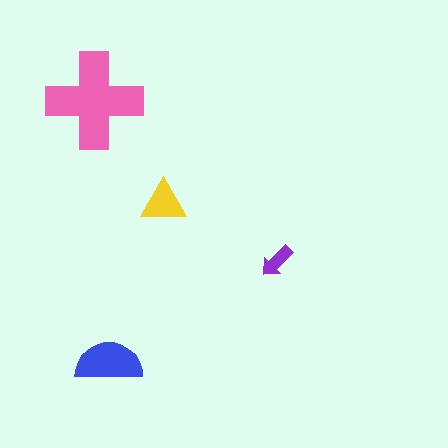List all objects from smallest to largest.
The purple arrow, the yellow triangle, the blue semicircle, the pink cross.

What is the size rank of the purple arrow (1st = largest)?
4th.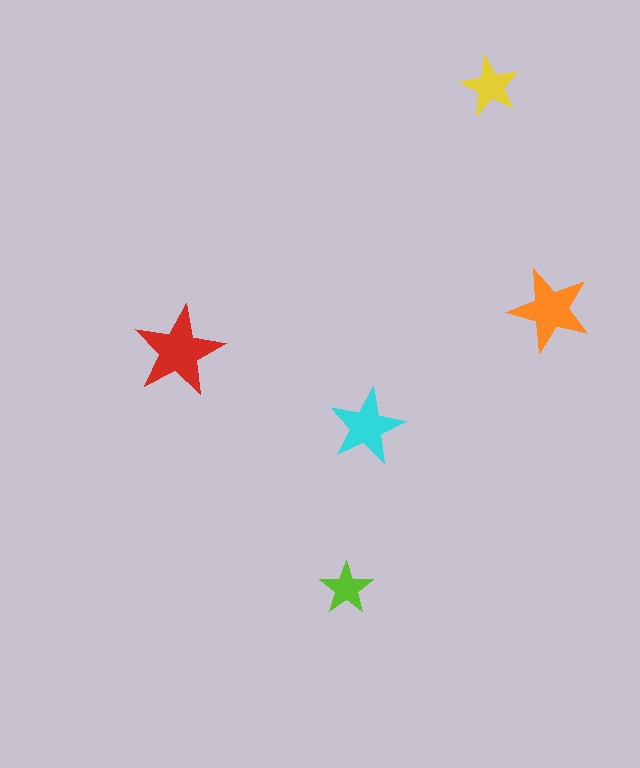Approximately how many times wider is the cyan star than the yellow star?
About 1.5 times wider.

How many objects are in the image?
There are 5 objects in the image.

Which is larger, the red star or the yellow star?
The red one.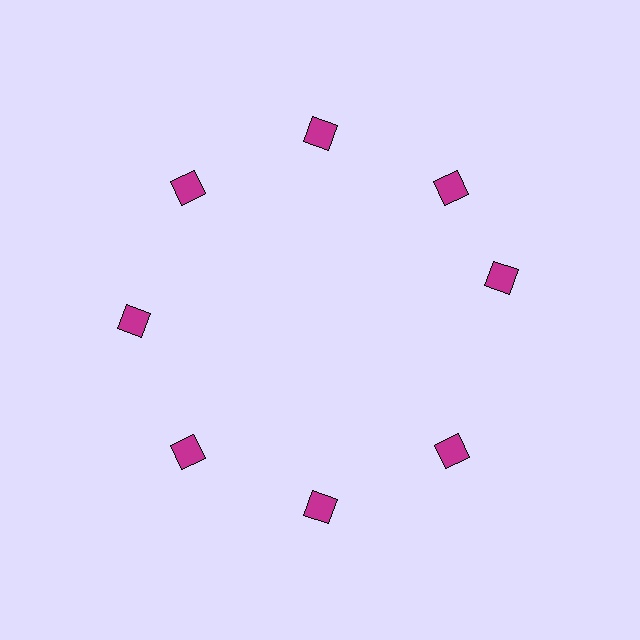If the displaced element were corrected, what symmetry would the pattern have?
It would have 8-fold rotational symmetry — the pattern would map onto itself every 45 degrees.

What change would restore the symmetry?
The symmetry would be restored by rotating it back into even spacing with its neighbors so that all 8 squares sit at equal angles and equal distance from the center.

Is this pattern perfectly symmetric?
No. The 8 magenta squares are arranged in a ring, but one element near the 3 o'clock position is rotated out of alignment along the ring, breaking the 8-fold rotational symmetry.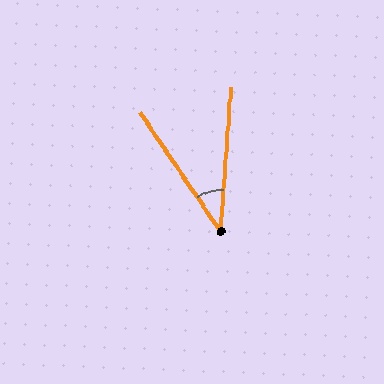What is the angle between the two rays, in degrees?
Approximately 38 degrees.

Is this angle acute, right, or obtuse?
It is acute.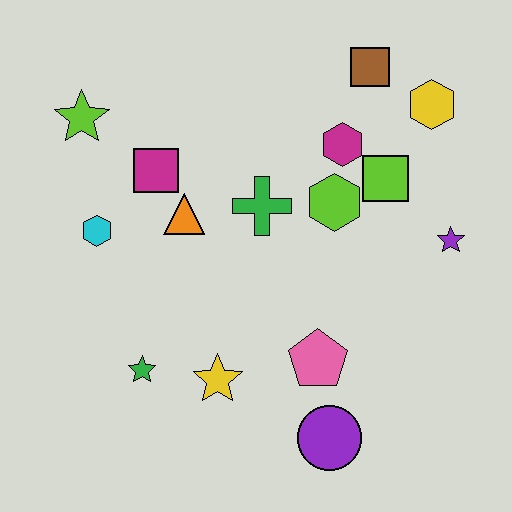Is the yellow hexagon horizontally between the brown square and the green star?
No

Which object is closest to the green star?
The yellow star is closest to the green star.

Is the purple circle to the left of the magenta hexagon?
Yes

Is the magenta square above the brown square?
No